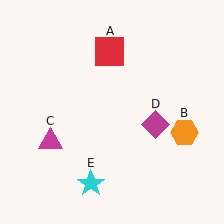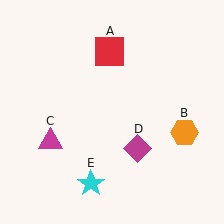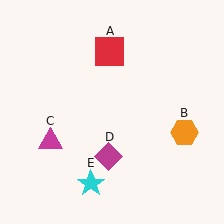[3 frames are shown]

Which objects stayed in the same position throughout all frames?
Red square (object A) and orange hexagon (object B) and magenta triangle (object C) and cyan star (object E) remained stationary.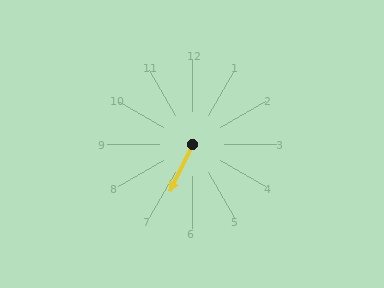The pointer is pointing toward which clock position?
Roughly 7 o'clock.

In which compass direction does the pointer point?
Southwest.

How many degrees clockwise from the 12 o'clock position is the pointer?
Approximately 205 degrees.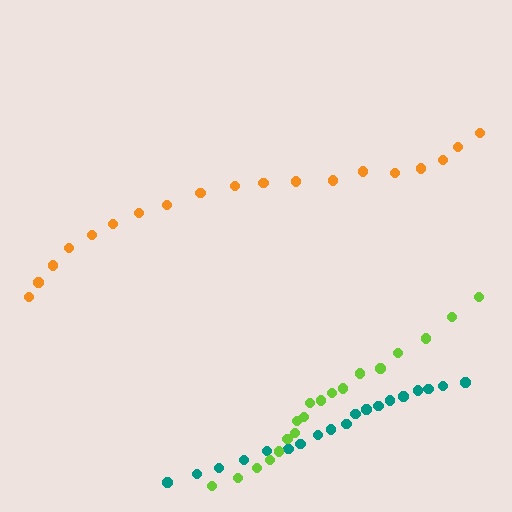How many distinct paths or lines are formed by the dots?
There are 3 distinct paths.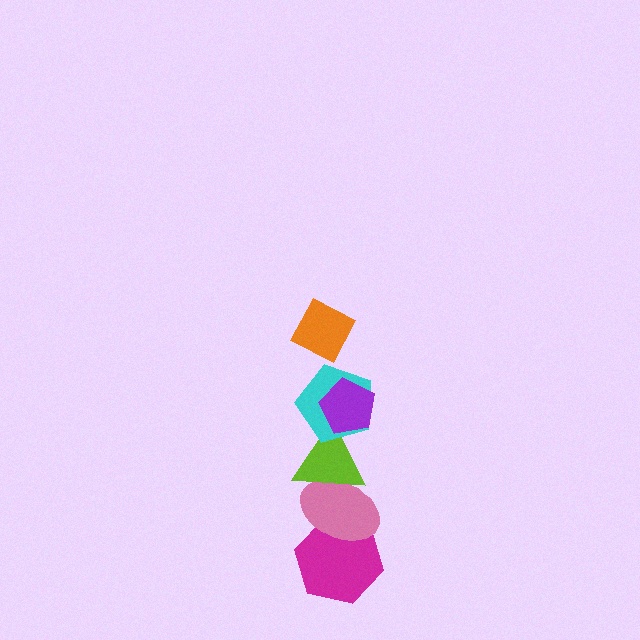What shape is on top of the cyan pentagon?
The purple pentagon is on top of the cyan pentagon.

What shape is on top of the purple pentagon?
The orange diamond is on top of the purple pentagon.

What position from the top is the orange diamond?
The orange diamond is 1st from the top.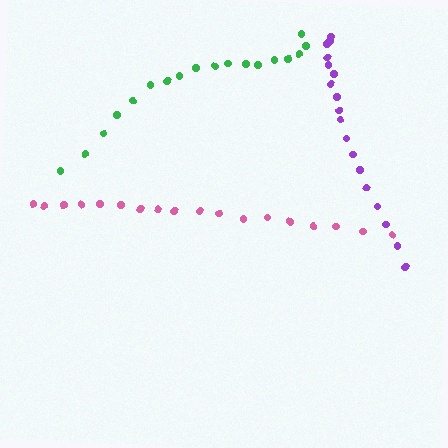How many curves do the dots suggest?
There are 3 distinct paths.